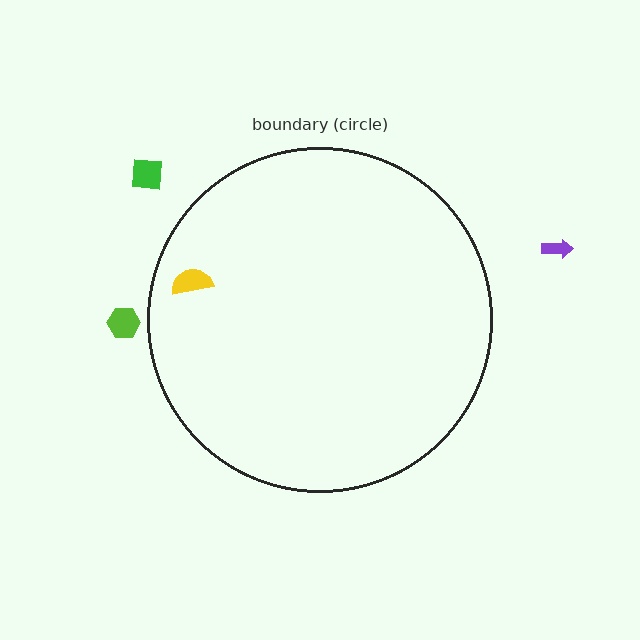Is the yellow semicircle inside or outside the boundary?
Inside.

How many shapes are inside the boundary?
1 inside, 3 outside.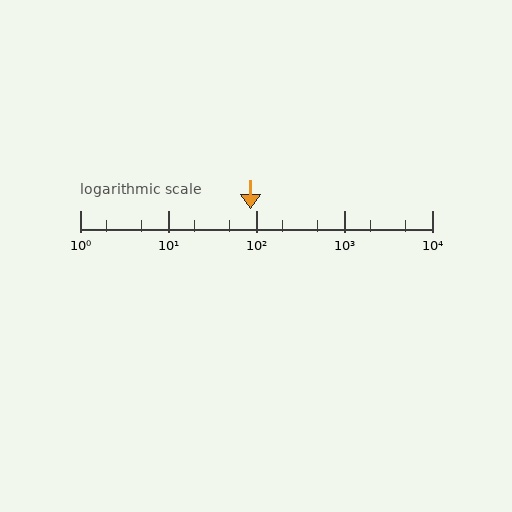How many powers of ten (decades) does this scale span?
The scale spans 4 decades, from 1 to 10000.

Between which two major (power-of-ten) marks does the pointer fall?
The pointer is between 10 and 100.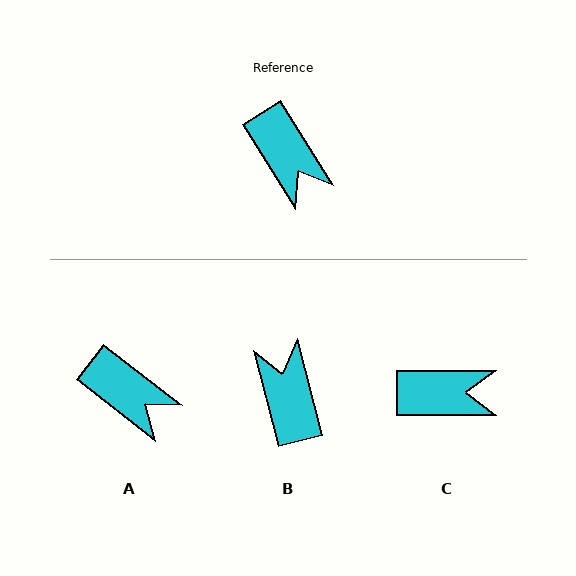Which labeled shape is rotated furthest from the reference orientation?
B, about 163 degrees away.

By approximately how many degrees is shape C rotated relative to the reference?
Approximately 58 degrees counter-clockwise.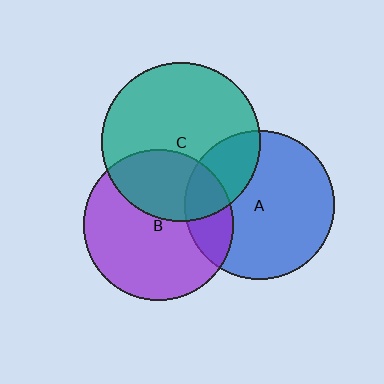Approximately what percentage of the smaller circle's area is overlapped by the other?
Approximately 25%.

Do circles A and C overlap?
Yes.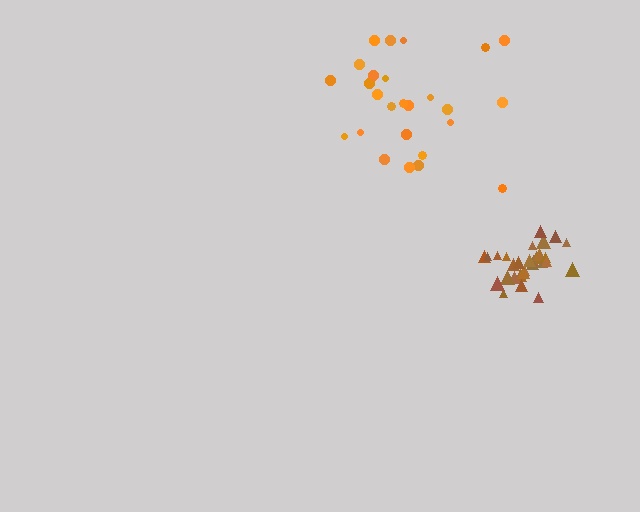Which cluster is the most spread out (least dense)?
Orange.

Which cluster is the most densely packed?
Brown.